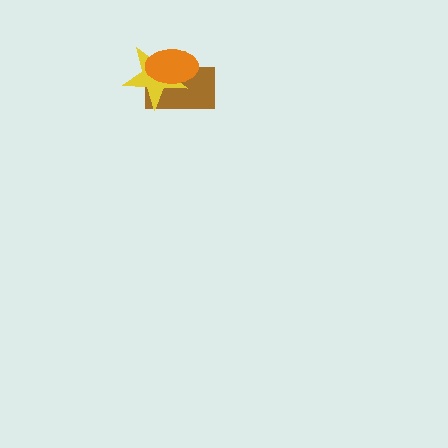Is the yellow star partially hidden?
Yes, it is partially covered by another shape.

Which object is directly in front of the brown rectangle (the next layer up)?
The yellow star is directly in front of the brown rectangle.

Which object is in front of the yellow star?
The orange ellipse is in front of the yellow star.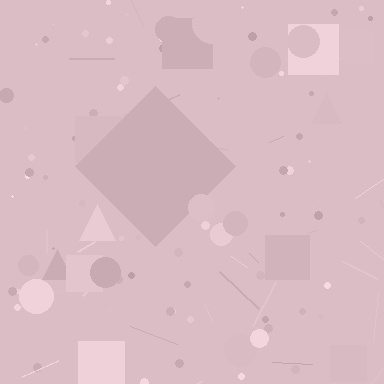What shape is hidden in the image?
A diamond is hidden in the image.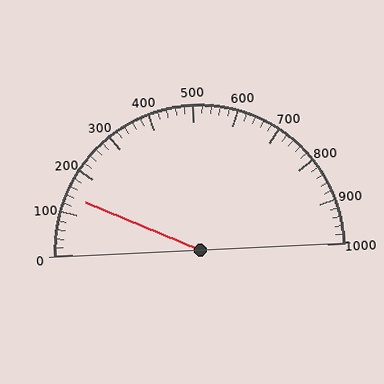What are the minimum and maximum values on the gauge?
The gauge ranges from 0 to 1000.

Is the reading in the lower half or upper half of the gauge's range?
The reading is in the lower half of the range (0 to 1000).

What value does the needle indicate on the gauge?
The needle indicates approximately 140.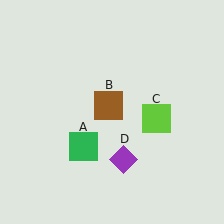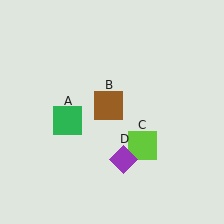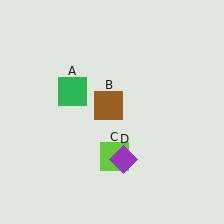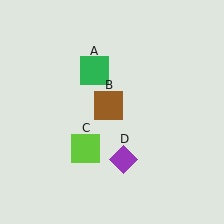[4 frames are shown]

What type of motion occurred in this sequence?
The green square (object A), lime square (object C) rotated clockwise around the center of the scene.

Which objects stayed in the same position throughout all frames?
Brown square (object B) and purple diamond (object D) remained stationary.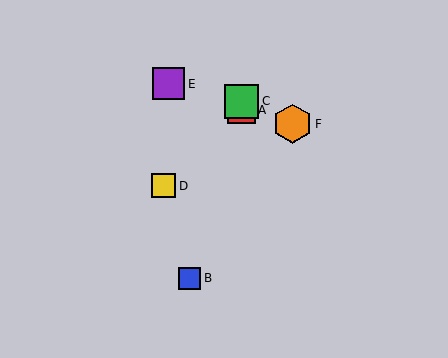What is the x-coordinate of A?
Object A is at x≈242.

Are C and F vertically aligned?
No, C is at x≈242 and F is at x≈292.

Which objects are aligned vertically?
Objects A, C are aligned vertically.